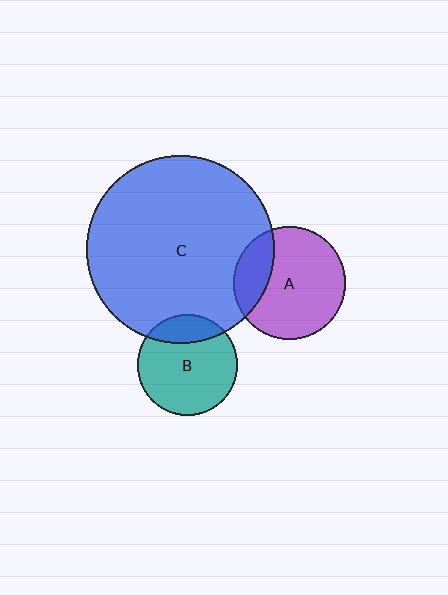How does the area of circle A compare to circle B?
Approximately 1.3 times.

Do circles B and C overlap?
Yes.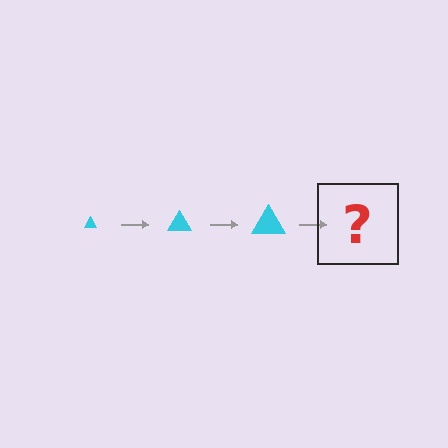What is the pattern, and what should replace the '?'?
The pattern is that the triangle gets progressively larger each step. The '?' should be a cyan triangle, larger than the previous one.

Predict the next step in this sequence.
The next step is a cyan triangle, larger than the previous one.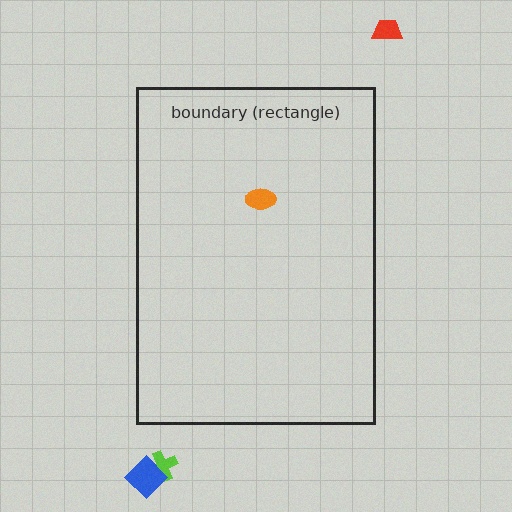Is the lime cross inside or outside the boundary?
Outside.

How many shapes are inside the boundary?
1 inside, 3 outside.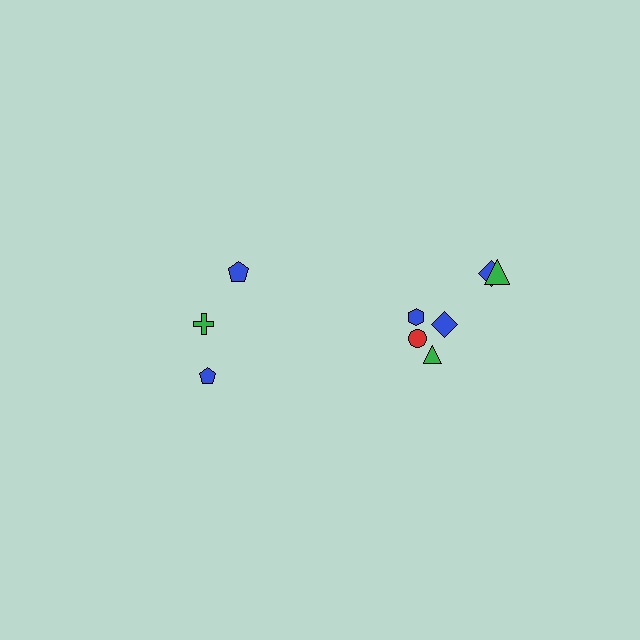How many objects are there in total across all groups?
There are 9 objects.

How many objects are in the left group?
There are 3 objects.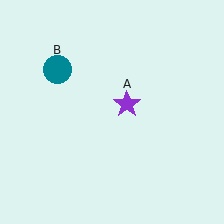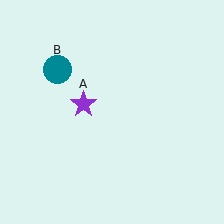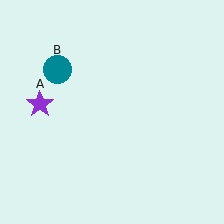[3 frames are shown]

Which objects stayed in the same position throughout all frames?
Teal circle (object B) remained stationary.